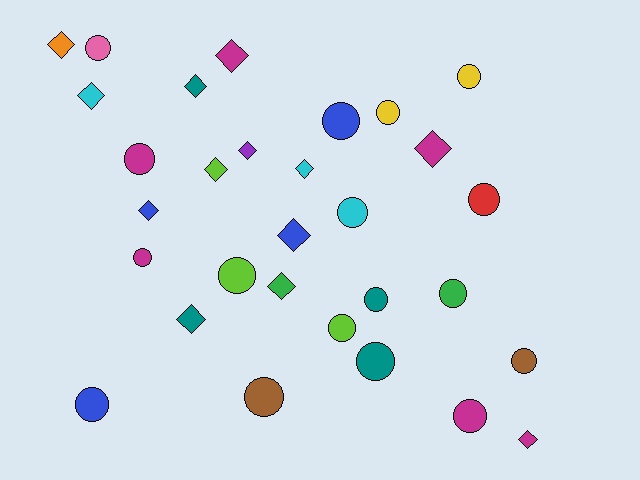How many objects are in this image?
There are 30 objects.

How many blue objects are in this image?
There are 4 blue objects.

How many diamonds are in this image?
There are 13 diamonds.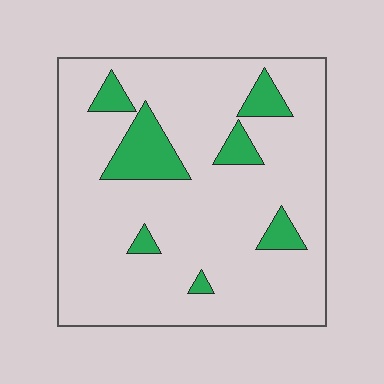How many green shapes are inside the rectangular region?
7.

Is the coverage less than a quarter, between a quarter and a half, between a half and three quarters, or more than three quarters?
Less than a quarter.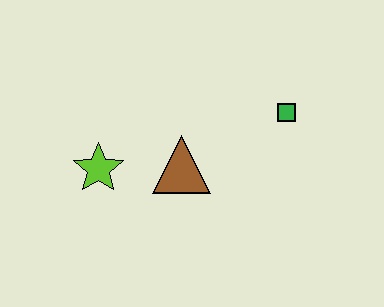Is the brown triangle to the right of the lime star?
Yes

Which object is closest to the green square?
The brown triangle is closest to the green square.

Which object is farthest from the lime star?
The green square is farthest from the lime star.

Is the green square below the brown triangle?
No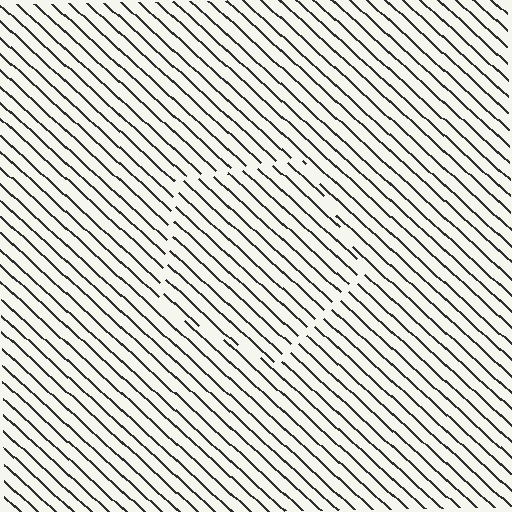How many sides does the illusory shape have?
5 sides — the line-ends trace a pentagon.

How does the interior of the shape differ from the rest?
The interior of the shape contains the same grating, shifted by half a period — the contour is defined by the phase discontinuity where line-ends from the inner and outer gratings abut.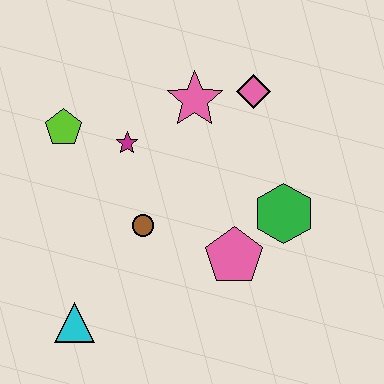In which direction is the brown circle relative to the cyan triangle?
The brown circle is above the cyan triangle.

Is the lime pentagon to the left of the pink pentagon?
Yes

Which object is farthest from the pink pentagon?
The lime pentagon is farthest from the pink pentagon.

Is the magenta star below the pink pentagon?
No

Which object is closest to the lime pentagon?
The magenta star is closest to the lime pentagon.